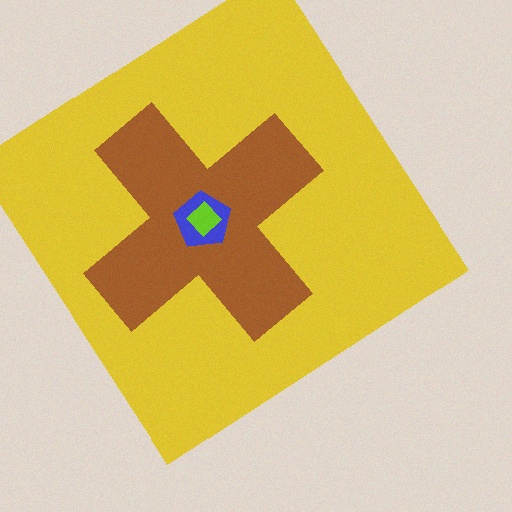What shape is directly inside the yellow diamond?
The brown cross.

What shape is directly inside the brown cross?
The blue pentagon.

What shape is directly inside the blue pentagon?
The lime diamond.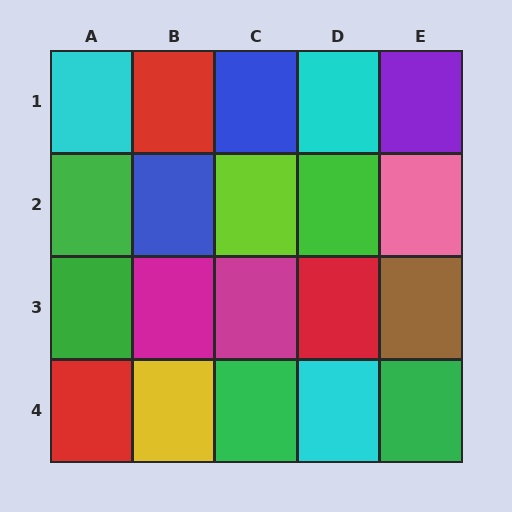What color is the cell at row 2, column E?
Pink.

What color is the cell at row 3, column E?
Brown.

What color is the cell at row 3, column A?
Green.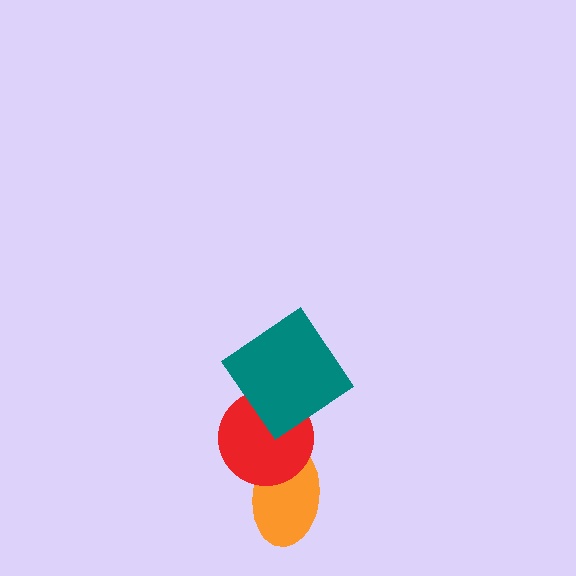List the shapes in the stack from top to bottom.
From top to bottom: the teal diamond, the red circle, the orange ellipse.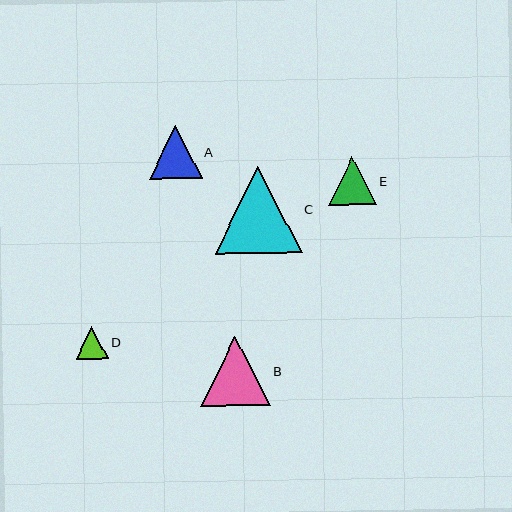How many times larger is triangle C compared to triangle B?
Triangle C is approximately 1.3 times the size of triangle B.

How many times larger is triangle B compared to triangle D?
Triangle B is approximately 2.1 times the size of triangle D.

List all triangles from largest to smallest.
From largest to smallest: C, B, A, E, D.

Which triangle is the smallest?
Triangle D is the smallest with a size of approximately 33 pixels.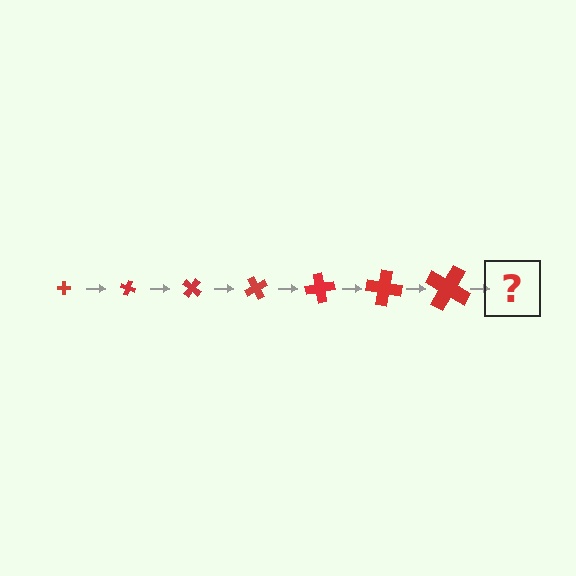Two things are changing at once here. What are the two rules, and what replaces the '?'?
The two rules are that the cross grows larger each step and it rotates 20 degrees each step. The '?' should be a cross, larger than the previous one and rotated 140 degrees from the start.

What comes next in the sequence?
The next element should be a cross, larger than the previous one and rotated 140 degrees from the start.